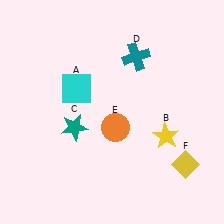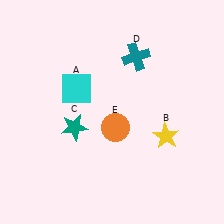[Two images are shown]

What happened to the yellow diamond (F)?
The yellow diamond (F) was removed in Image 2. It was in the bottom-right area of Image 1.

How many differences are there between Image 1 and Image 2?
There is 1 difference between the two images.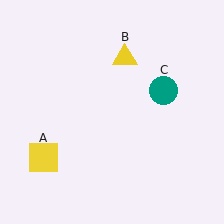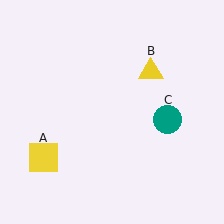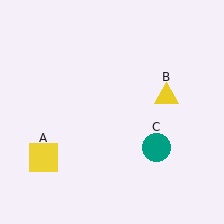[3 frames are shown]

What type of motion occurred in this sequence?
The yellow triangle (object B), teal circle (object C) rotated clockwise around the center of the scene.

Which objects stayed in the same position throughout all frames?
Yellow square (object A) remained stationary.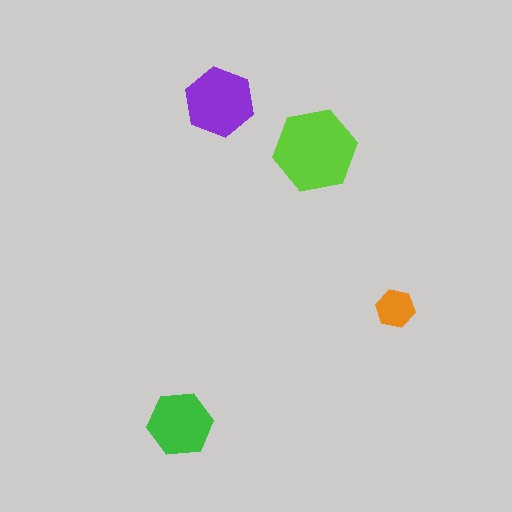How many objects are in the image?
There are 4 objects in the image.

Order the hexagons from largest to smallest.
the lime one, the purple one, the green one, the orange one.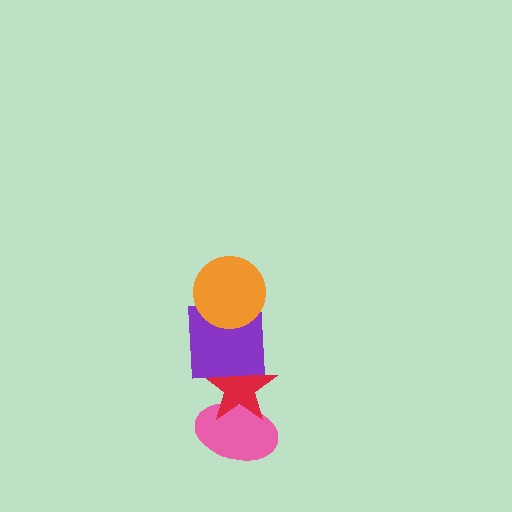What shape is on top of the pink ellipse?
The red star is on top of the pink ellipse.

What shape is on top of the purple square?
The orange circle is on top of the purple square.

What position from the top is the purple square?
The purple square is 2nd from the top.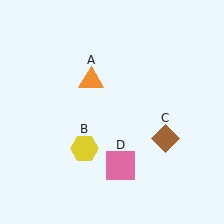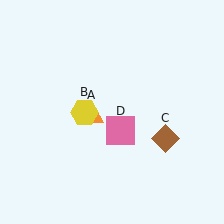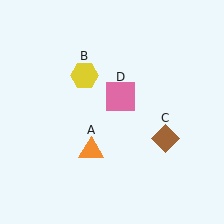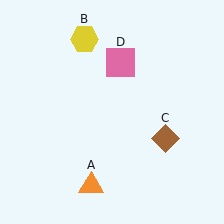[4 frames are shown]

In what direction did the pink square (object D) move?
The pink square (object D) moved up.